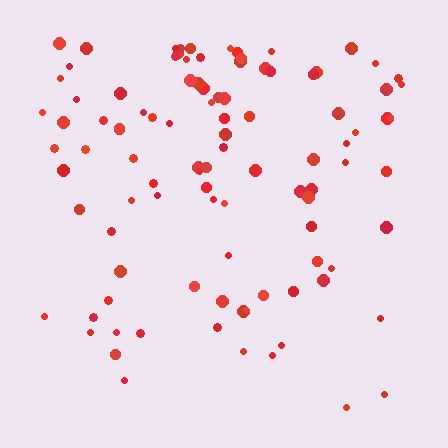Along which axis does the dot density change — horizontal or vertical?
Vertical.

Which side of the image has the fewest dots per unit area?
The bottom.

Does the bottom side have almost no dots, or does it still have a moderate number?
Still a moderate number, just noticeably fewer than the top.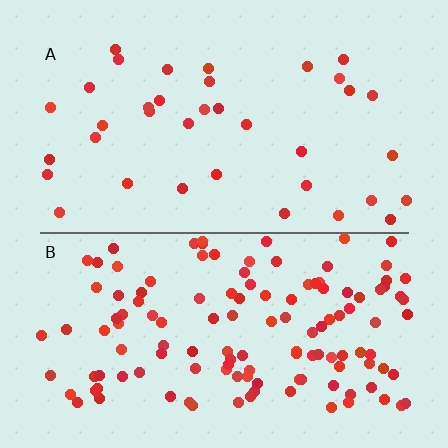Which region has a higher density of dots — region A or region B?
B (the bottom).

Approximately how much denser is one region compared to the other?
Approximately 3.5× — region B over region A.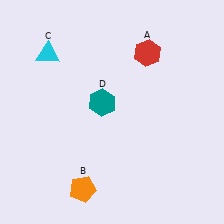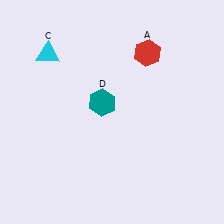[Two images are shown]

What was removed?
The orange pentagon (B) was removed in Image 2.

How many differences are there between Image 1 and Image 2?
There is 1 difference between the two images.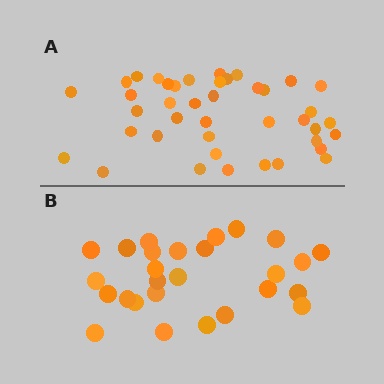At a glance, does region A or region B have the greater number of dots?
Region A (the top region) has more dots.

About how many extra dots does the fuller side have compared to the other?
Region A has approximately 15 more dots than region B.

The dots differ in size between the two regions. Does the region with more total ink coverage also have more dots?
No. Region B has more total ink coverage because its dots are larger, but region A actually contains more individual dots. Total area can be misleading — the number of items is what matters here.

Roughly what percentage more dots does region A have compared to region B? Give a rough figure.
About 50% more.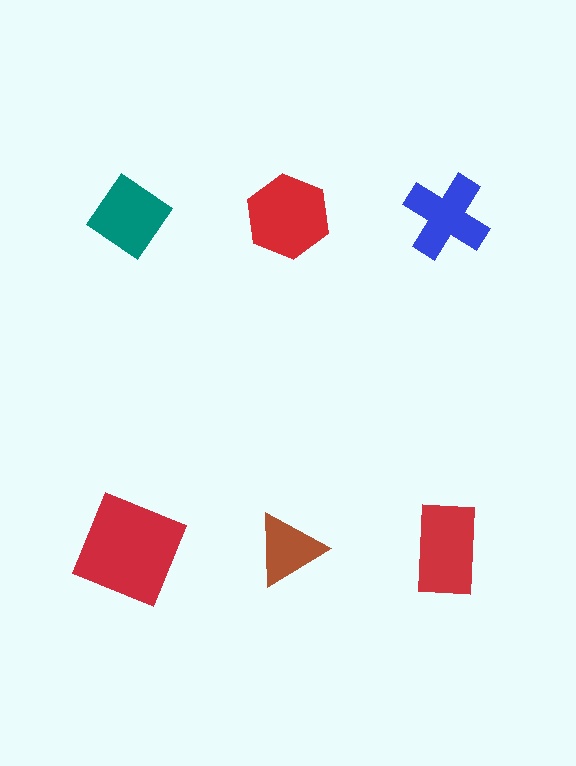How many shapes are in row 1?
3 shapes.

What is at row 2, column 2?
A brown triangle.